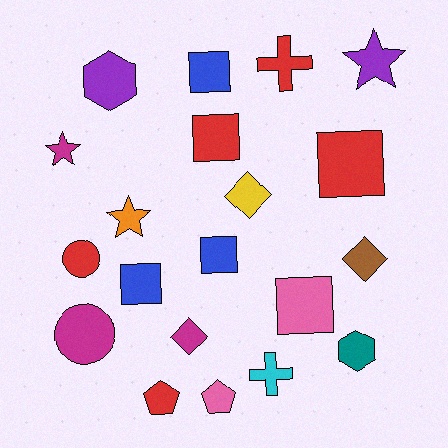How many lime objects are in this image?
There are no lime objects.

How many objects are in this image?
There are 20 objects.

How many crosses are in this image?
There are 2 crosses.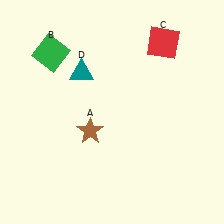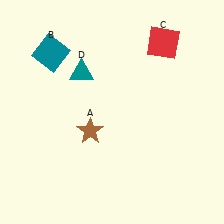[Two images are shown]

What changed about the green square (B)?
In Image 1, B is green. In Image 2, it changed to teal.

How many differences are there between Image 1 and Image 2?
There is 1 difference between the two images.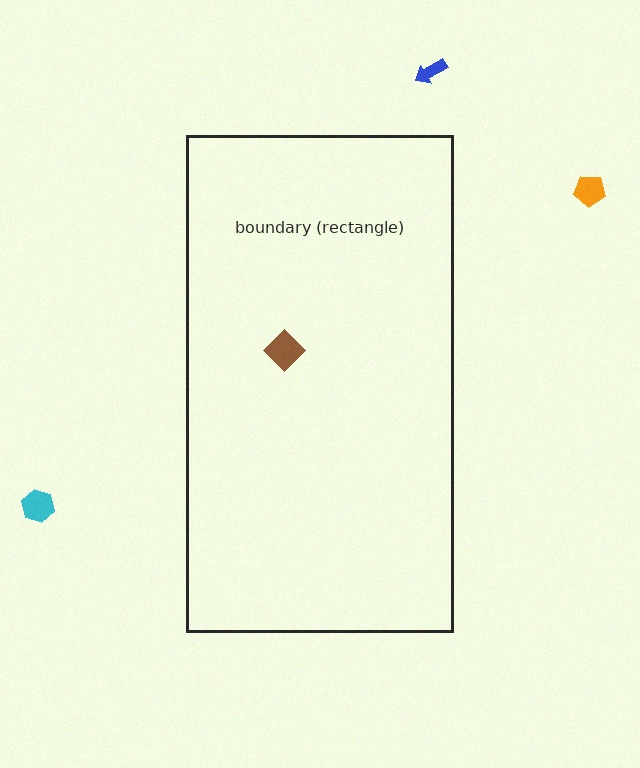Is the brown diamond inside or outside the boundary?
Inside.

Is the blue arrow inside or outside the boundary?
Outside.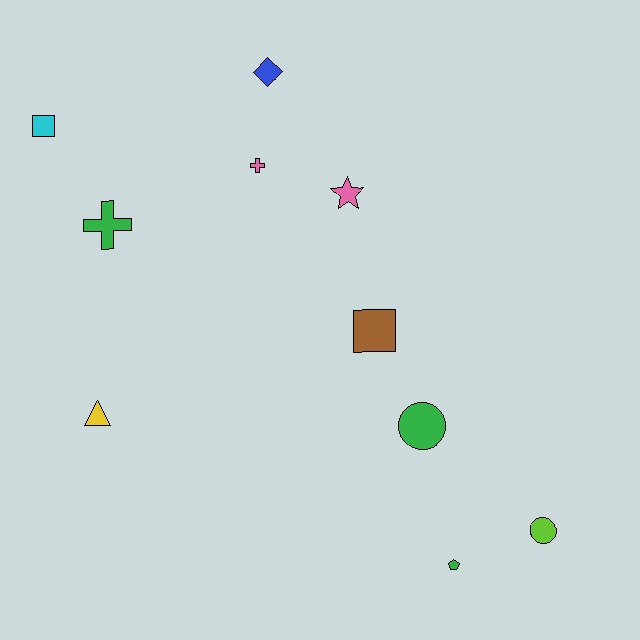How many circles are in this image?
There are 2 circles.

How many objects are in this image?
There are 10 objects.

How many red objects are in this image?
There are no red objects.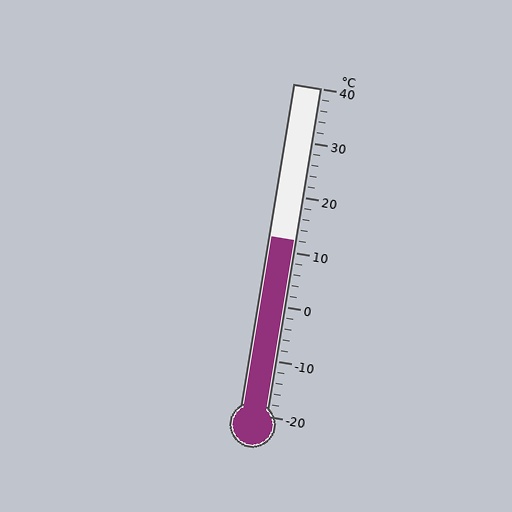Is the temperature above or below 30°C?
The temperature is below 30°C.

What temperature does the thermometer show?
The thermometer shows approximately 12°C.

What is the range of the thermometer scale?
The thermometer scale ranges from -20°C to 40°C.